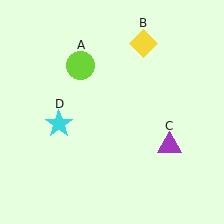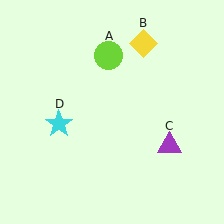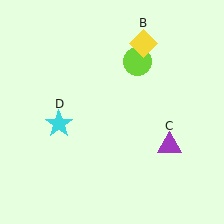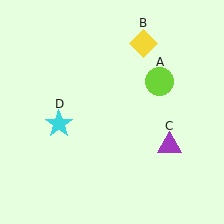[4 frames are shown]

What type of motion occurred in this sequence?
The lime circle (object A) rotated clockwise around the center of the scene.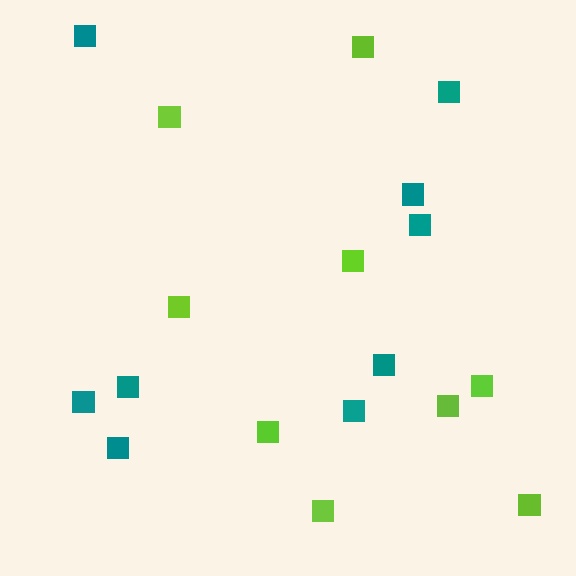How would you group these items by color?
There are 2 groups: one group of lime squares (9) and one group of teal squares (9).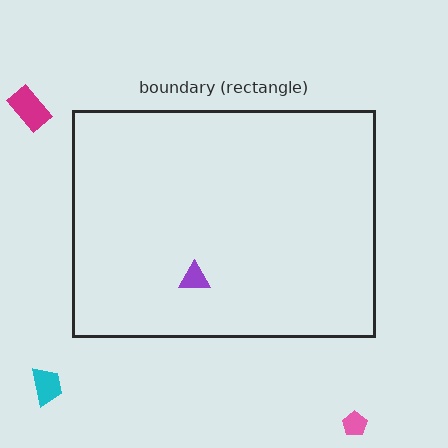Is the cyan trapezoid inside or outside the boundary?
Outside.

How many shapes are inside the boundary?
1 inside, 3 outside.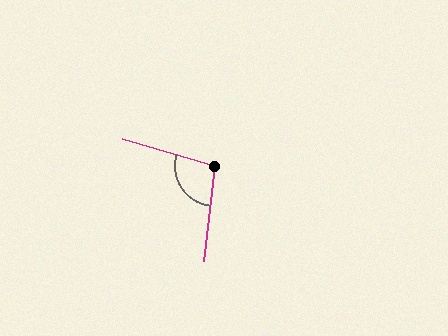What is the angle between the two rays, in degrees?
Approximately 99 degrees.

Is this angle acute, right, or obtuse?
It is obtuse.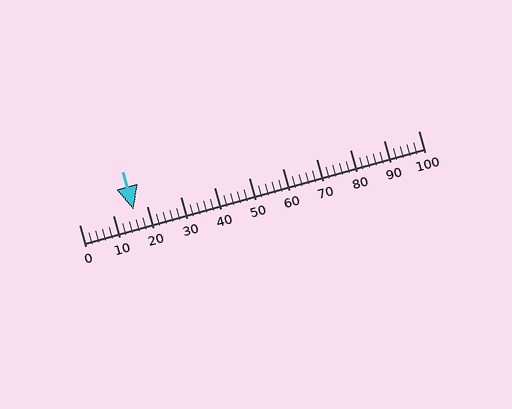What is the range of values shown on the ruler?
The ruler shows values from 0 to 100.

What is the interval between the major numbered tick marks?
The major tick marks are spaced 10 units apart.